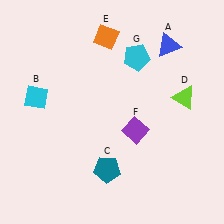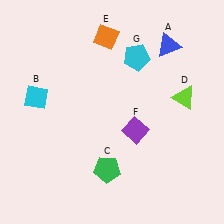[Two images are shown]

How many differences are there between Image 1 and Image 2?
There is 1 difference between the two images.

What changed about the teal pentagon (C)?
In Image 1, C is teal. In Image 2, it changed to green.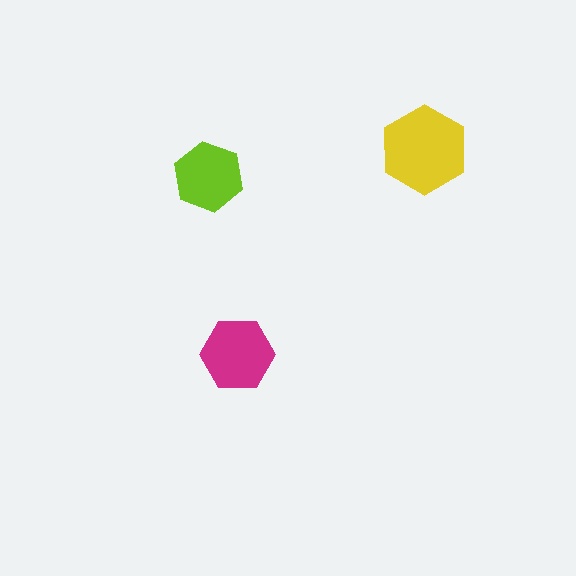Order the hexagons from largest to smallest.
the yellow one, the magenta one, the lime one.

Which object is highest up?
The yellow hexagon is topmost.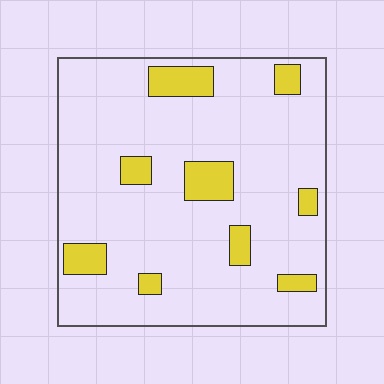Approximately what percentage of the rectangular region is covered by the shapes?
Approximately 15%.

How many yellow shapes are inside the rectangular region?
9.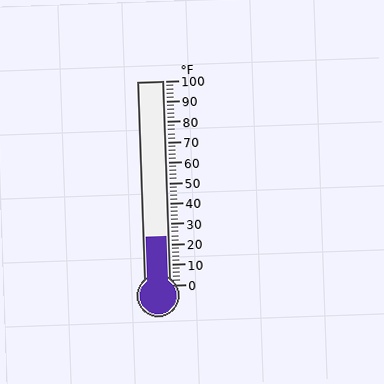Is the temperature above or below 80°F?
The temperature is below 80°F.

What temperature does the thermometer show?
The thermometer shows approximately 24°F.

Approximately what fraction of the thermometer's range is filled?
The thermometer is filled to approximately 25% of its range.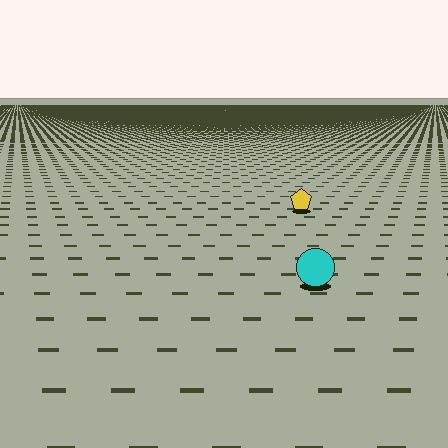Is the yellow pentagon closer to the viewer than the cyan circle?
No. The cyan circle is closer — you can tell from the texture gradient: the ground texture is coarser near it.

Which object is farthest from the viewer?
The yellow pentagon is farthest from the viewer. It appears smaller and the ground texture around it is denser.